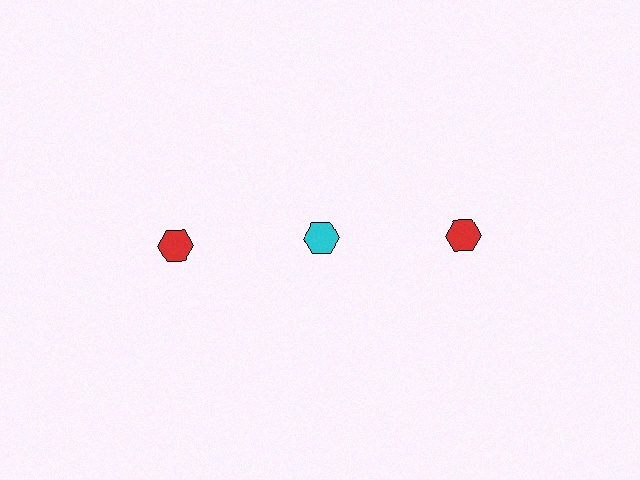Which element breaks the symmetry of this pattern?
The cyan hexagon in the top row, second from left column breaks the symmetry. All other shapes are red hexagons.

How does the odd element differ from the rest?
It has a different color: cyan instead of red.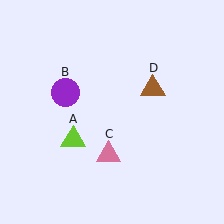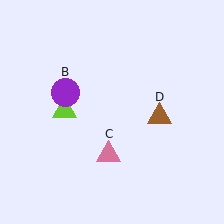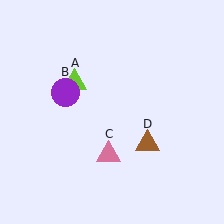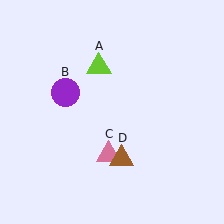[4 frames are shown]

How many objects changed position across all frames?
2 objects changed position: lime triangle (object A), brown triangle (object D).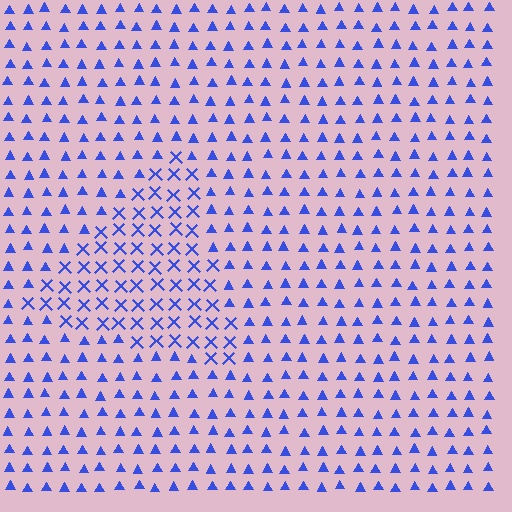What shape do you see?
I see a triangle.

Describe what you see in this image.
The image is filled with small blue elements arranged in a uniform grid. A triangle-shaped region contains X marks, while the surrounding area contains triangles. The boundary is defined purely by the change in element shape.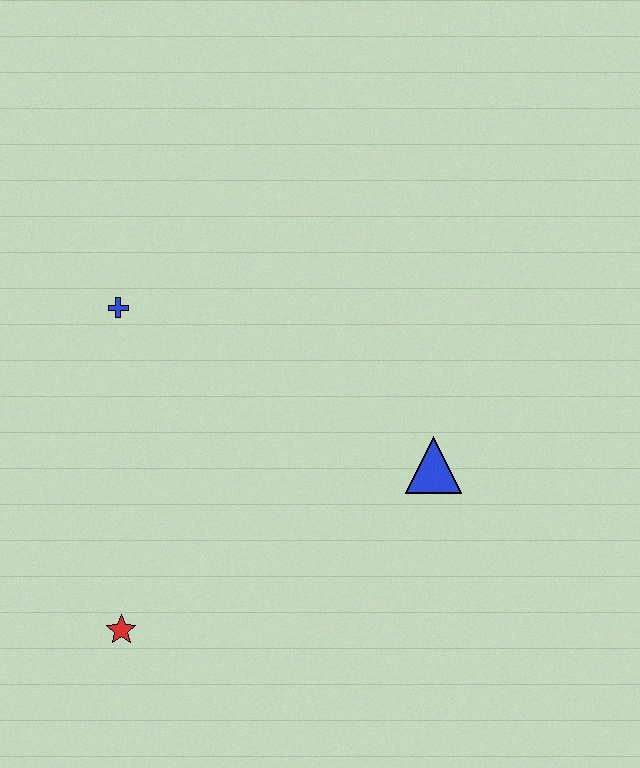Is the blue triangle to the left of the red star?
No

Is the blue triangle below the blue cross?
Yes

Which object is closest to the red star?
The blue cross is closest to the red star.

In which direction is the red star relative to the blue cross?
The red star is below the blue cross.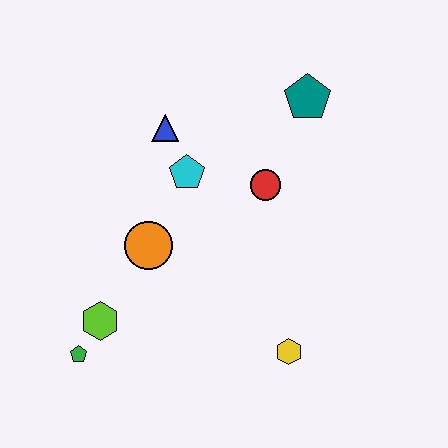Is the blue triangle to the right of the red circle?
No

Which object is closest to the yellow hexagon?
The red circle is closest to the yellow hexagon.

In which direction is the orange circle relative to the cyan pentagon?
The orange circle is below the cyan pentagon.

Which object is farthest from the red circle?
The green pentagon is farthest from the red circle.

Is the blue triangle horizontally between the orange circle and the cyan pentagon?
Yes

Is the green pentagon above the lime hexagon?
No